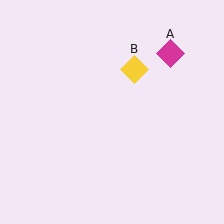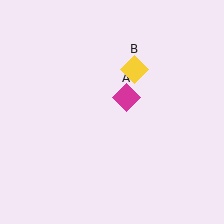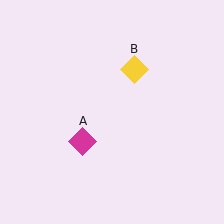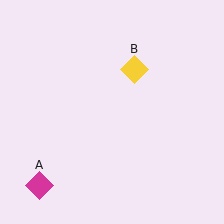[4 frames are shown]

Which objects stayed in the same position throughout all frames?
Yellow diamond (object B) remained stationary.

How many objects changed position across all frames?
1 object changed position: magenta diamond (object A).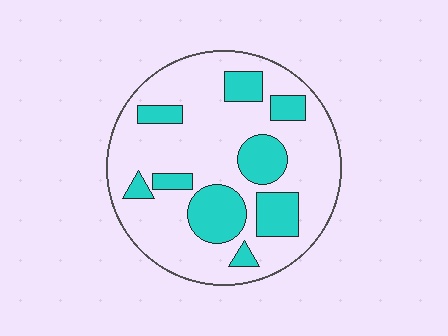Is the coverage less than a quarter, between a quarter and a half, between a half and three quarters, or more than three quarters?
Between a quarter and a half.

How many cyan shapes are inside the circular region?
9.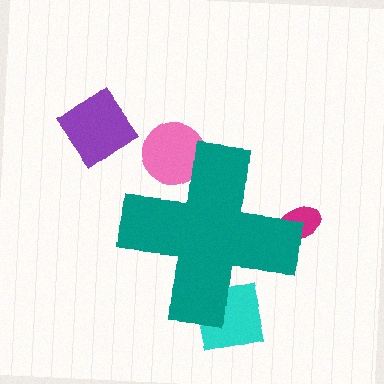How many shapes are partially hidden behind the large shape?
3 shapes are partially hidden.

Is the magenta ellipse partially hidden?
Yes, the magenta ellipse is partially hidden behind the teal cross.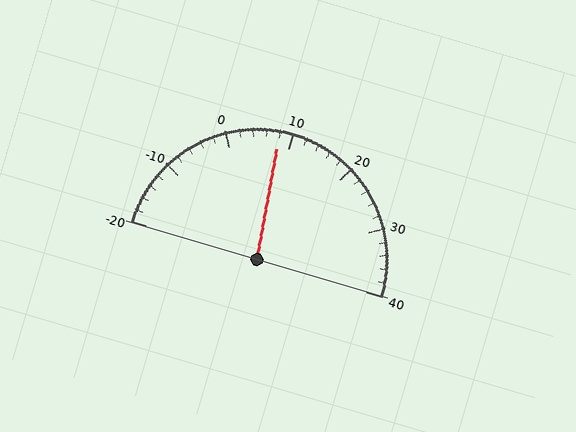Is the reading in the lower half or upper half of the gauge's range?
The reading is in the lower half of the range (-20 to 40).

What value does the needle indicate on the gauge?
The needle indicates approximately 8.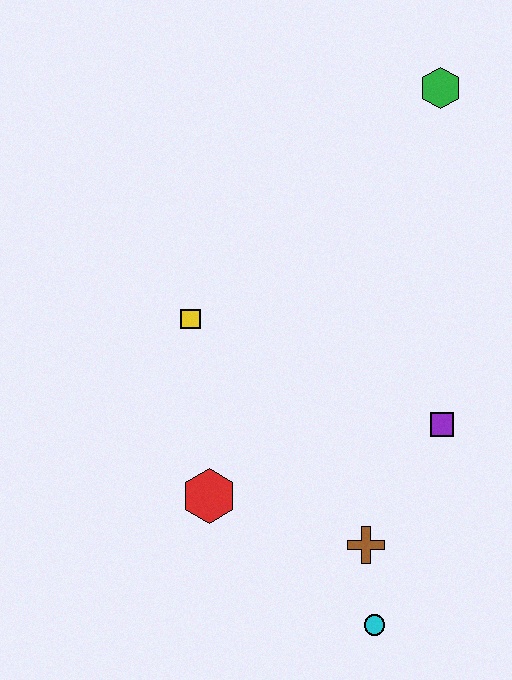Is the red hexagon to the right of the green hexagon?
No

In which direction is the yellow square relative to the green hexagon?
The yellow square is to the left of the green hexagon.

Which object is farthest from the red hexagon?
The green hexagon is farthest from the red hexagon.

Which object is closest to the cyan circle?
The brown cross is closest to the cyan circle.